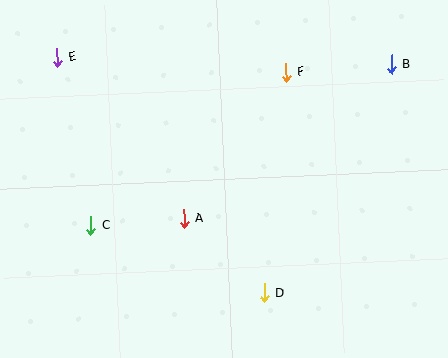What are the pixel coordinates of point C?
Point C is at (91, 226).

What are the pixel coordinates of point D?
Point D is at (264, 293).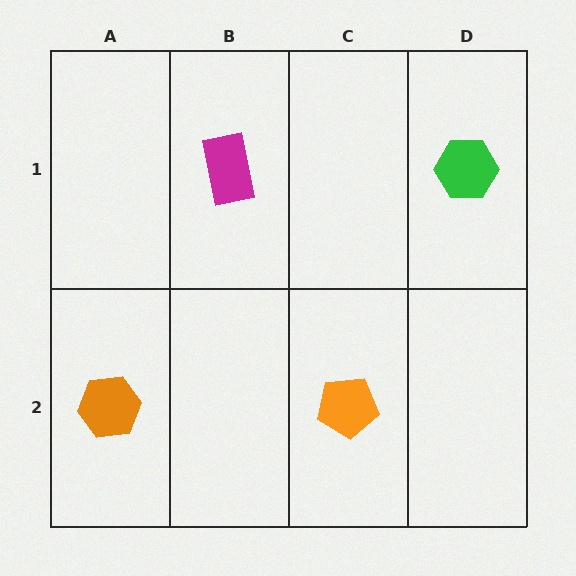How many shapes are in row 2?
2 shapes.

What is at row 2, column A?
An orange hexagon.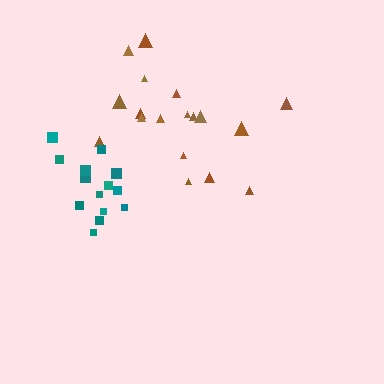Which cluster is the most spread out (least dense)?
Brown.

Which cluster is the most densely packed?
Teal.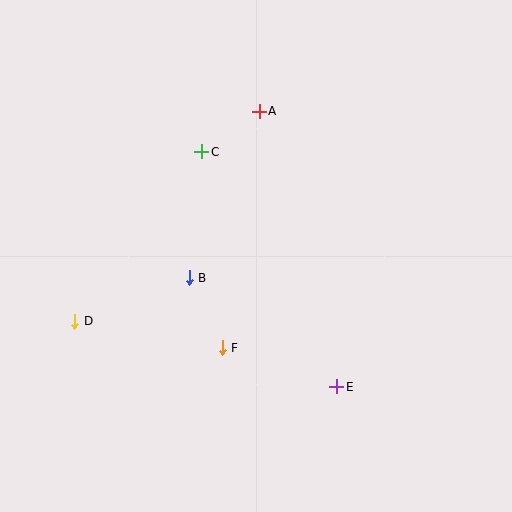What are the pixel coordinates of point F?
Point F is at (222, 348).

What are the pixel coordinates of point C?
Point C is at (202, 152).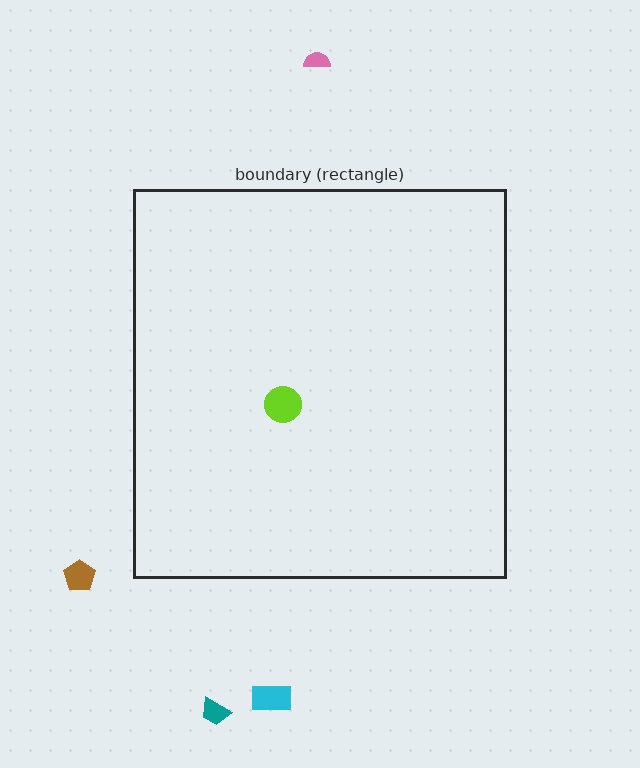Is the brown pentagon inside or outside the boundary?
Outside.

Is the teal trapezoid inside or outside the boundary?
Outside.